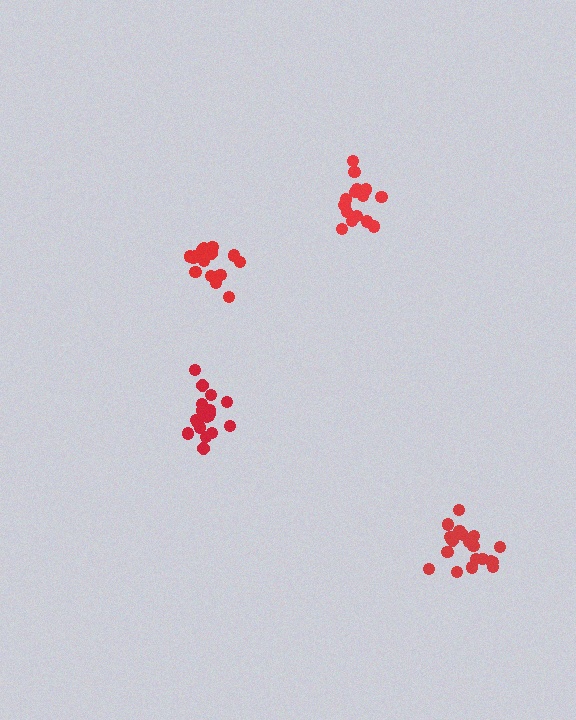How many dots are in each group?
Group 1: 15 dots, Group 2: 15 dots, Group 3: 18 dots, Group 4: 19 dots (67 total).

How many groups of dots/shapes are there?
There are 4 groups.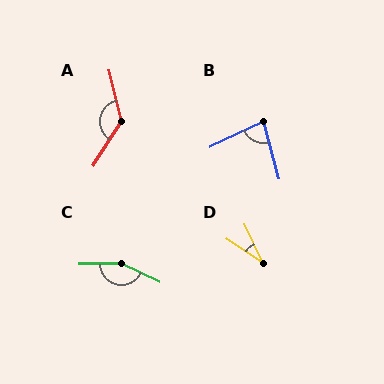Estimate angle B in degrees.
Approximately 80 degrees.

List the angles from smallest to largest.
D (31°), B (80°), A (134°), C (154°).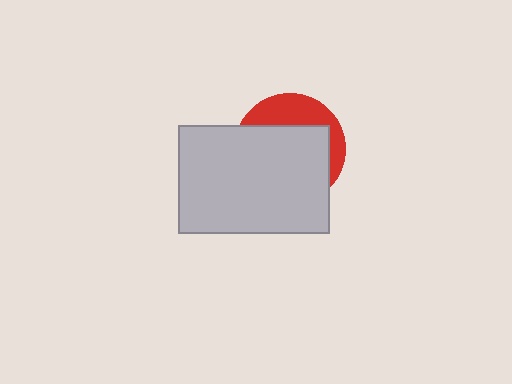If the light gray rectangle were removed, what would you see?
You would see the complete red circle.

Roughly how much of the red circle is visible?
A small part of it is visible (roughly 32%).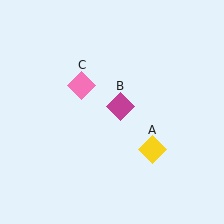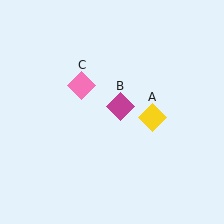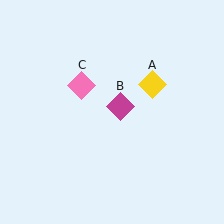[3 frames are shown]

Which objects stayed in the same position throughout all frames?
Magenta diamond (object B) and pink diamond (object C) remained stationary.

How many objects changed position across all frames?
1 object changed position: yellow diamond (object A).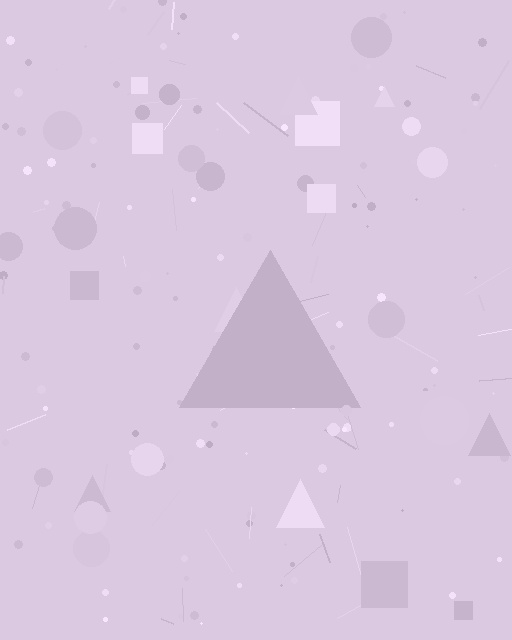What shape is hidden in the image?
A triangle is hidden in the image.